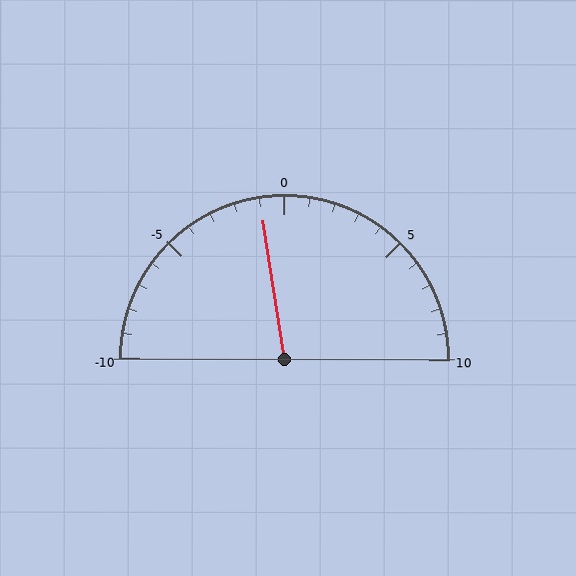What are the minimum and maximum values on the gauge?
The gauge ranges from -10 to 10.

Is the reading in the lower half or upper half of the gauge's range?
The reading is in the lower half of the range (-10 to 10).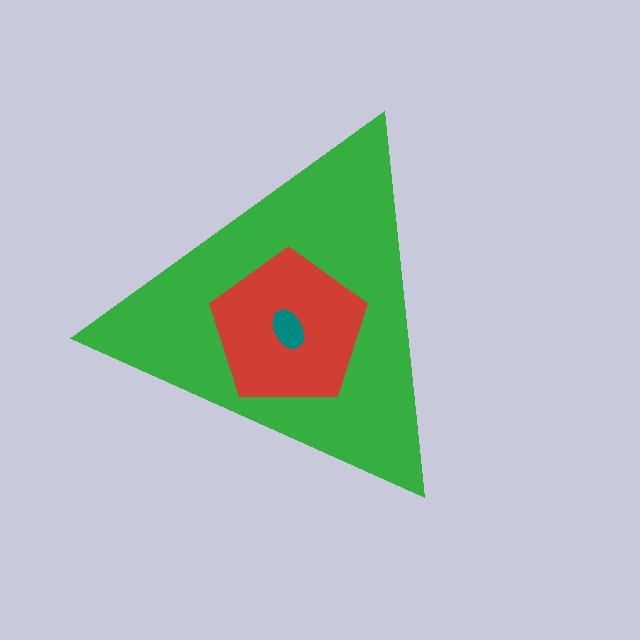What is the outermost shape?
The green triangle.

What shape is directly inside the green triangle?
The red pentagon.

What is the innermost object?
The teal ellipse.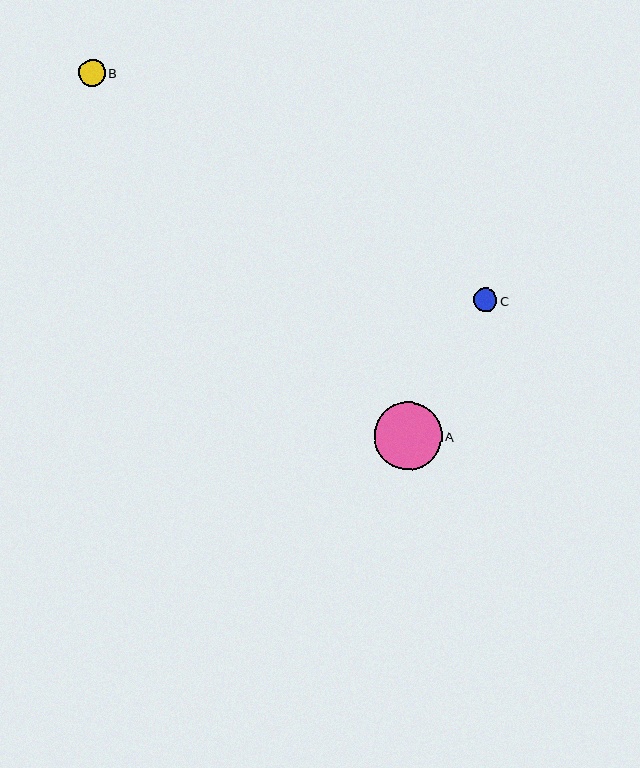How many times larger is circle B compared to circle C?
Circle B is approximately 1.1 times the size of circle C.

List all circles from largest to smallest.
From largest to smallest: A, B, C.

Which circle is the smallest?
Circle C is the smallest with a size of approximately 24 pixels.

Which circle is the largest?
Circle A is the largest with a size of approximately 67 pixels.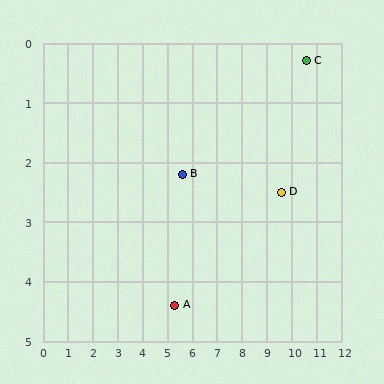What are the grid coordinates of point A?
Point A is at approximately (5.3, 4.4).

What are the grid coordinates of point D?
Point D is at approximately (9.6, 2.5).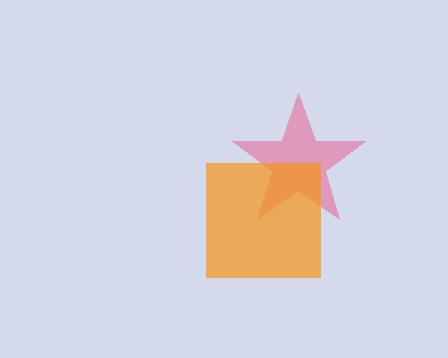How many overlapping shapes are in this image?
There are 2 overlapping shapes in the image.